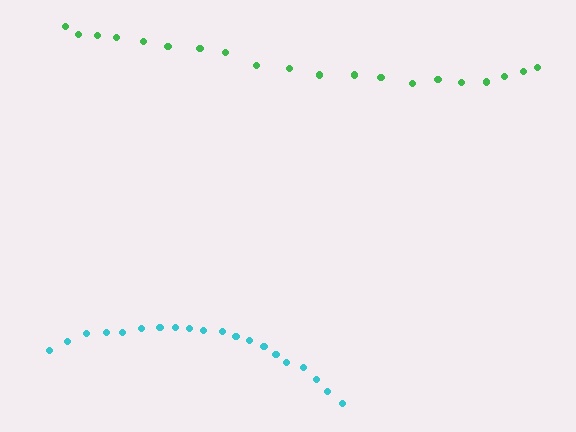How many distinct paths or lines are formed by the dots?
There are 2 distinct paths.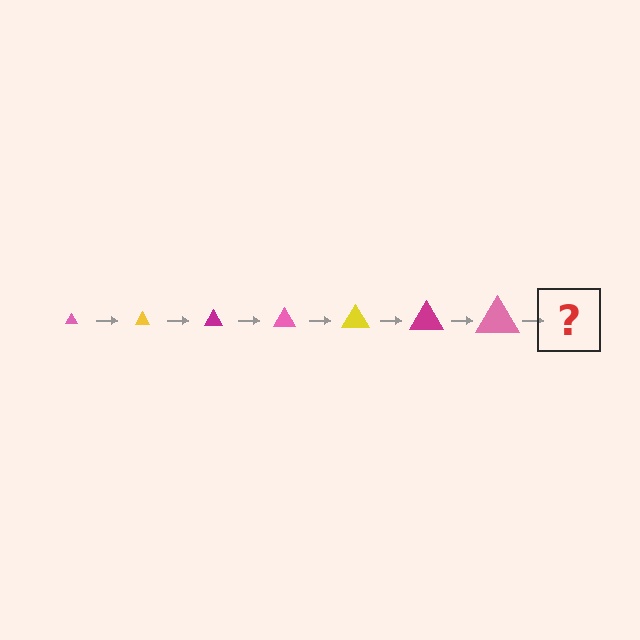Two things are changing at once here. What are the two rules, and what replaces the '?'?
The two rules are that the triangle grows larger each step and the color cycles through pink, yellow, and magenta. The '?' should be a yellow triangle, larger than the previous one.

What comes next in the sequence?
The next element should be a yellow triangle, larger than the previous one.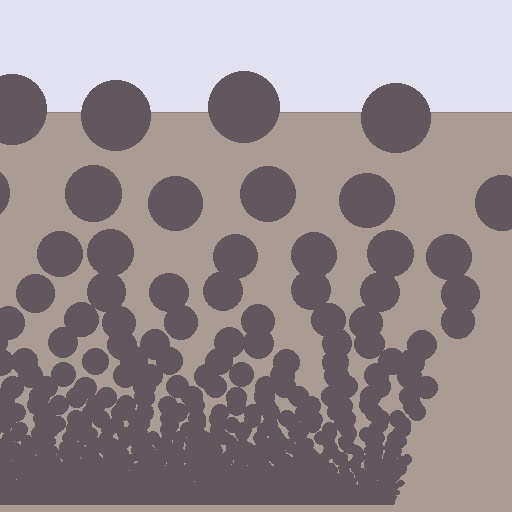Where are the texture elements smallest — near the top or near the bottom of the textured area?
Near the bottom.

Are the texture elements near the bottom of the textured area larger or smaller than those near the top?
Smaller. The gradient is inverted — elements near the bottom are smaller and denser.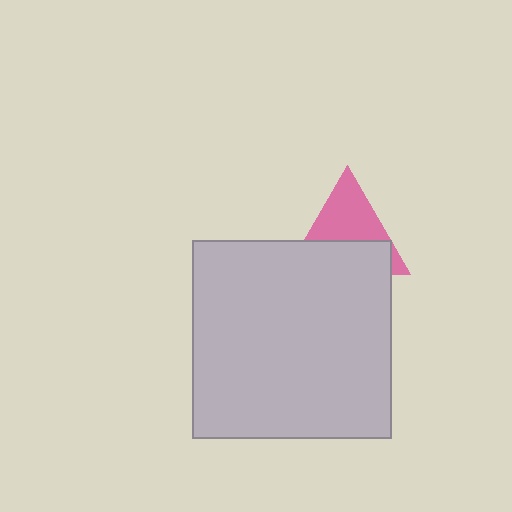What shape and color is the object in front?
The object in front is a light gray square.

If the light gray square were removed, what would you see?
You would see the complete pink triangle.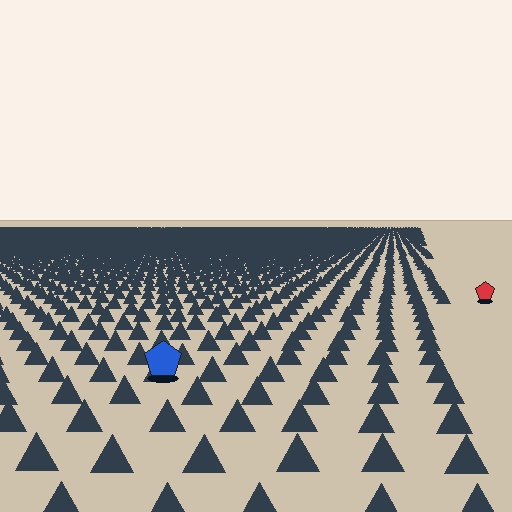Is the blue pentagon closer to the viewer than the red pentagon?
Yes. The blue pentagon is closer — you can tell from the texture gradient: the ground texture is coarser near it.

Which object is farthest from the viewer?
The red pentagon is farthest from the viewer. It appears smaller and the ground texture around it is denser.